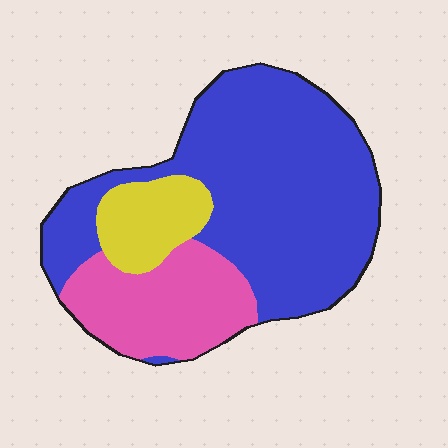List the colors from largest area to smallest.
From largest to smallest: blue, pink, yellow.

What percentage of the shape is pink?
Pink takes up about one quarter (1/4) of the shape.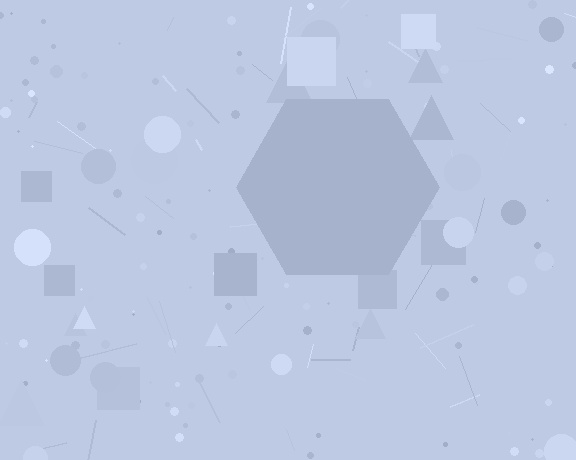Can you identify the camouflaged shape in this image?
The camouflaged shape is a hexagon.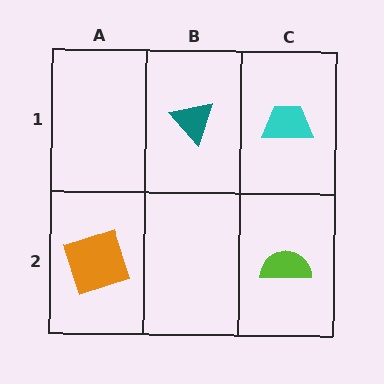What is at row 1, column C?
A cyan trapezoid.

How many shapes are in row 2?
2 shapes.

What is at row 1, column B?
A teal triangle.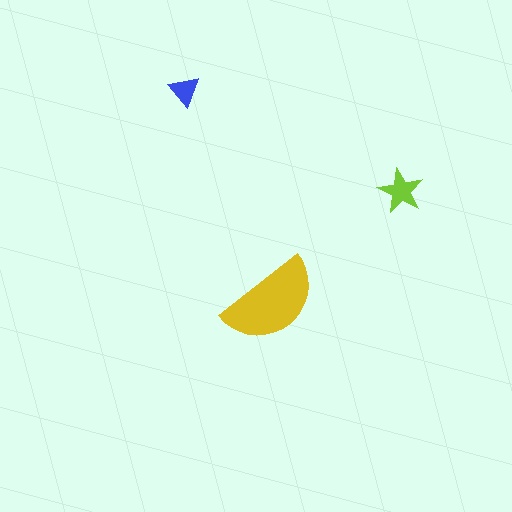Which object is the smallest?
The blue triangle.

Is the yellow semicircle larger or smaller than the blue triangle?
Larger.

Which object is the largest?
The yellow semicircle.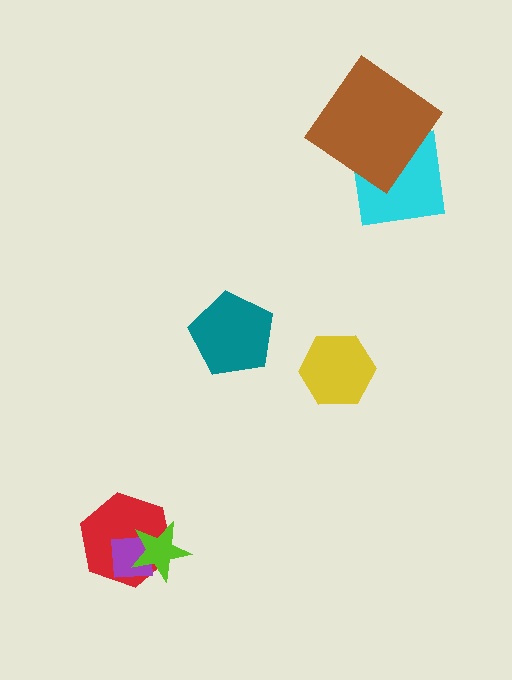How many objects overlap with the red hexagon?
2 objects overlap with the red hexagon.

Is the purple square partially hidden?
Yes, it is partially covered by another shape.